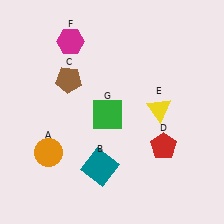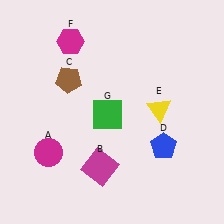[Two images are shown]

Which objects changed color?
A changed from orange to magenta. B changed from teal to magenta. D changed from red to blue.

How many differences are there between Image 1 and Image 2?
There are 3 differences between the two images.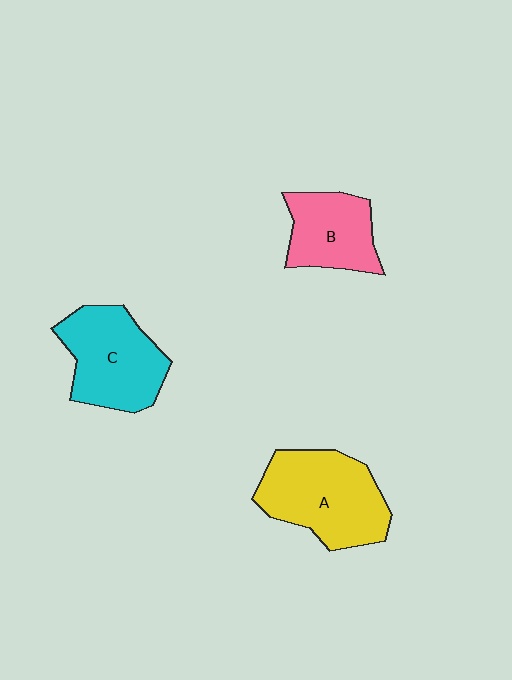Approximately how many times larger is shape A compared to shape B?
Approximately 1.5 times.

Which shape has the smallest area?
Shape B (pink).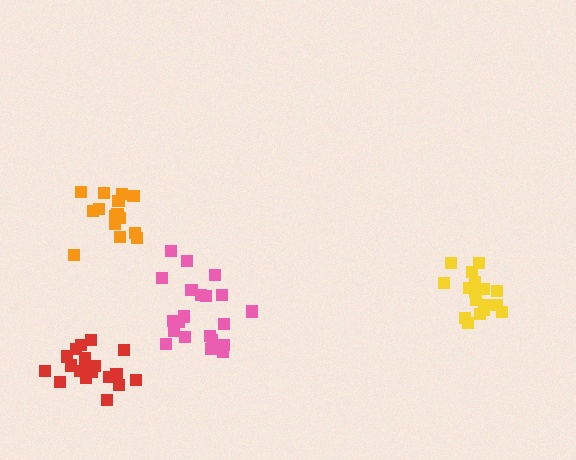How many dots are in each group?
Group 1: 18 dots, Group 2: 21 dots, Group 3: 19 dots, Group 4: 15 dots (73 total).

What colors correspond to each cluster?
The clusters are colored: yellow, pink, red, orange.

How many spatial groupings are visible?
There are 4 spatial groupings.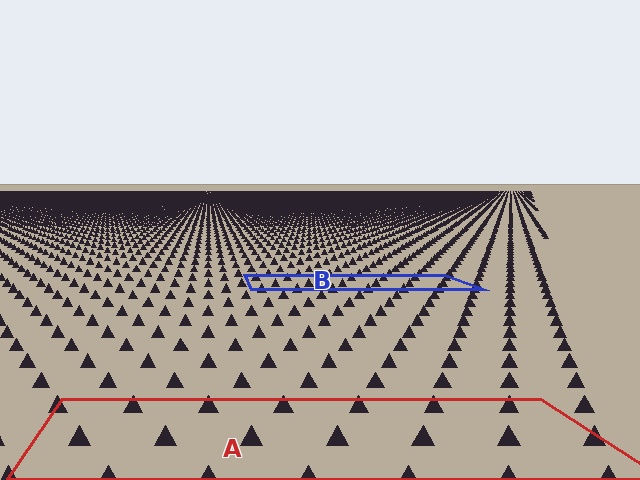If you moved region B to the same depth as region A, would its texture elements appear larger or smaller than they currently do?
They would appear larger. At a closer depth, the same texture elements are projected at a bigger on-screen size.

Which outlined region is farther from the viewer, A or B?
Region B is farther from the viewer — the texture elements inside it appear smaller and more densely packed.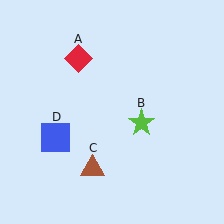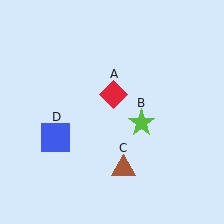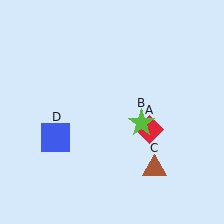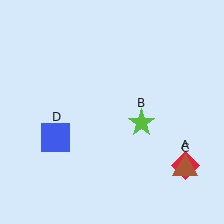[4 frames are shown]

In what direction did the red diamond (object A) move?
The red diamond (object A) moved down and to the right.